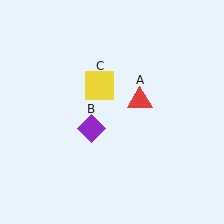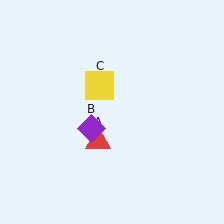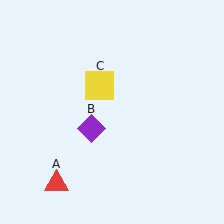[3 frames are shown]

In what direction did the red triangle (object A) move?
The red triangle (object A) moved down and to the left.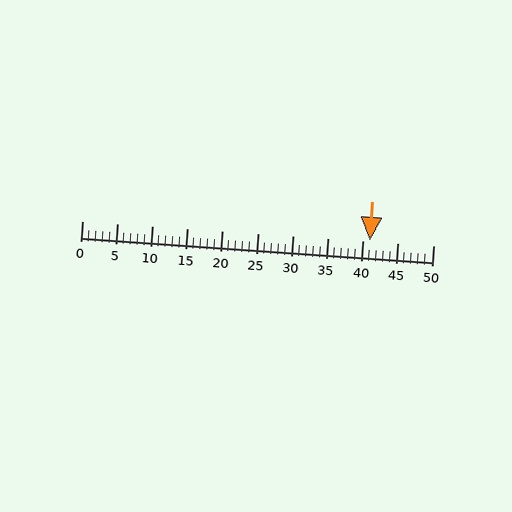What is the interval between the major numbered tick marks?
The major tick marks are spaced 5 units apart.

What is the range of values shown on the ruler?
The ruler shows values from 0 to 50.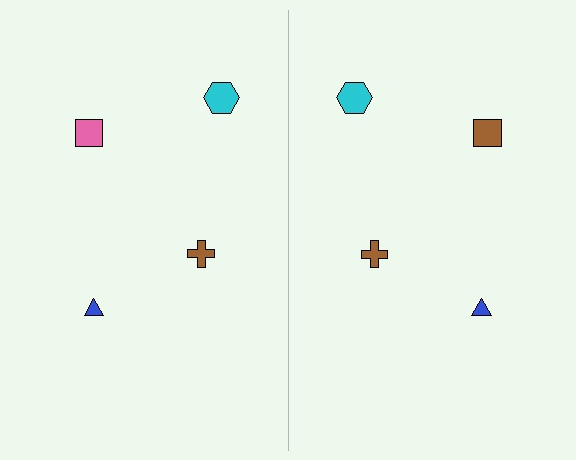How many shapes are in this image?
There are 8 shapes in this image.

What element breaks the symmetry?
The brown square on the right side breaks the symmetry — its mirror counterpart is pink.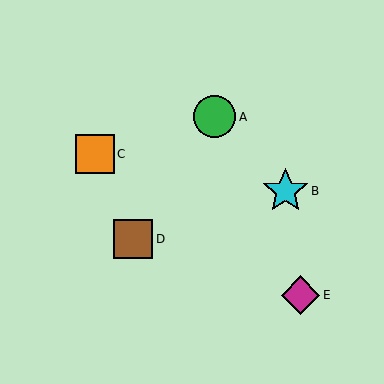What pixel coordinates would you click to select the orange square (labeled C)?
Click at (95, 154) to select the orange square C.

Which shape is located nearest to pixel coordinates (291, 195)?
The cyan star (labeled B) at (286, 191) is nearest to that location.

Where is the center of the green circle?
The center of the green circle is at (215, 117).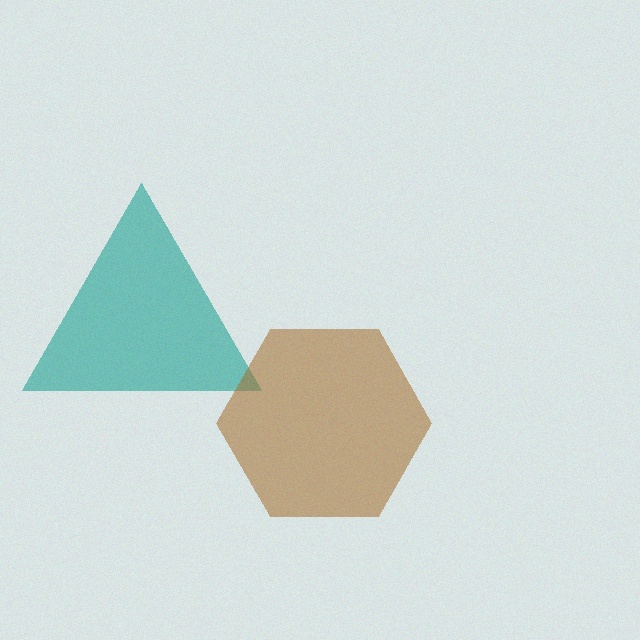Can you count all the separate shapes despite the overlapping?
Yes, there are 2 separate shapes.